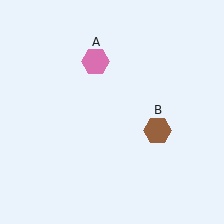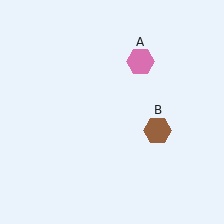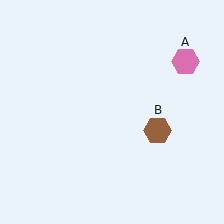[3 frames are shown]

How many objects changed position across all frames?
1 object changed position: pink hexagon (object A).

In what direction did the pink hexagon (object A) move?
The pink hexagon (object A) moved right.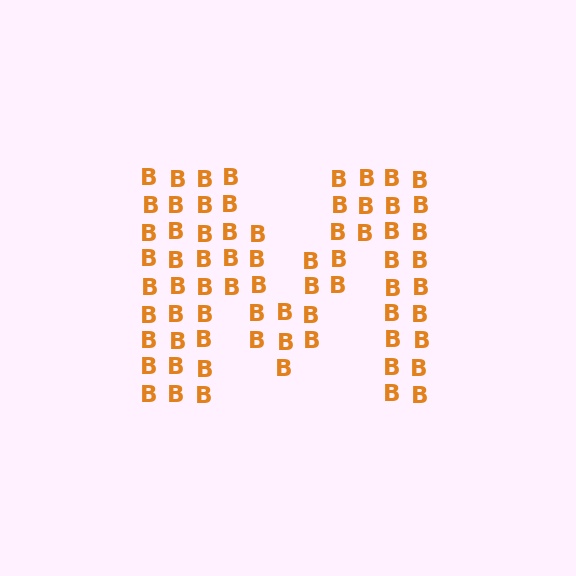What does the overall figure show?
The overall figure shows the letter M.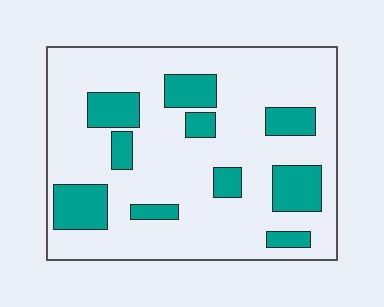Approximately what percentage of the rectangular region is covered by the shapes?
Approximately 25%.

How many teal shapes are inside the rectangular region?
10.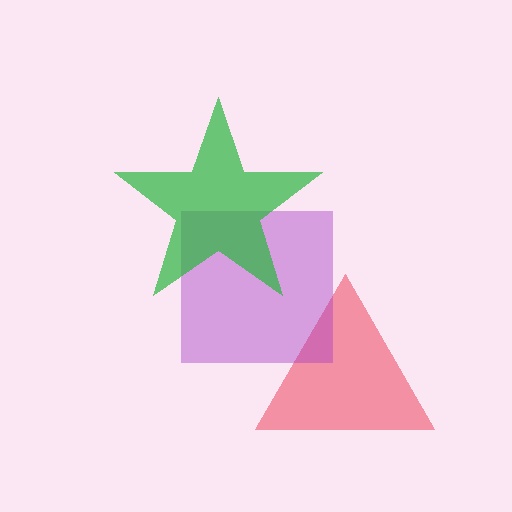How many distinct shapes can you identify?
There are 3 distinct shapes: a red triangle, a purple square, a green star.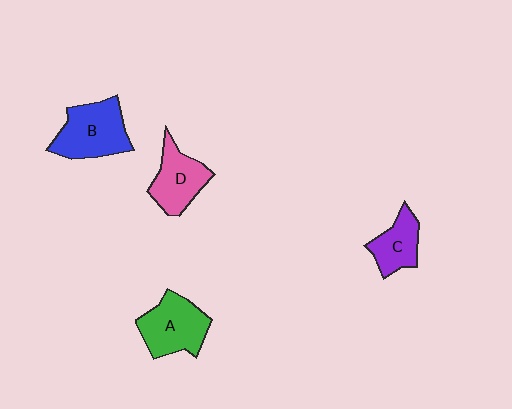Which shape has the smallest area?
Shape C (purple).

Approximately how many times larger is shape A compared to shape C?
Approximately 1.5 times.